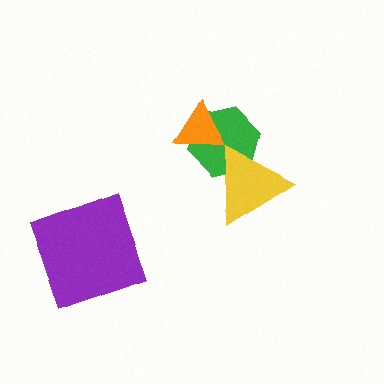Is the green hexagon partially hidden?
Yes, it is partially covered by another shape.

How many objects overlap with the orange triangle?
1 object overlaps with the orange triangle.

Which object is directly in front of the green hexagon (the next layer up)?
The yellow triangle is directly in front of the green hexagon.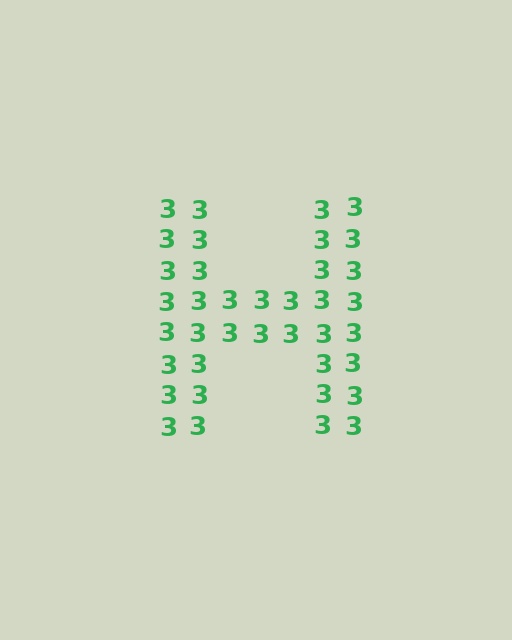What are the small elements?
The small elements are digit 3's.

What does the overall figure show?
The overall figure shows the letter H.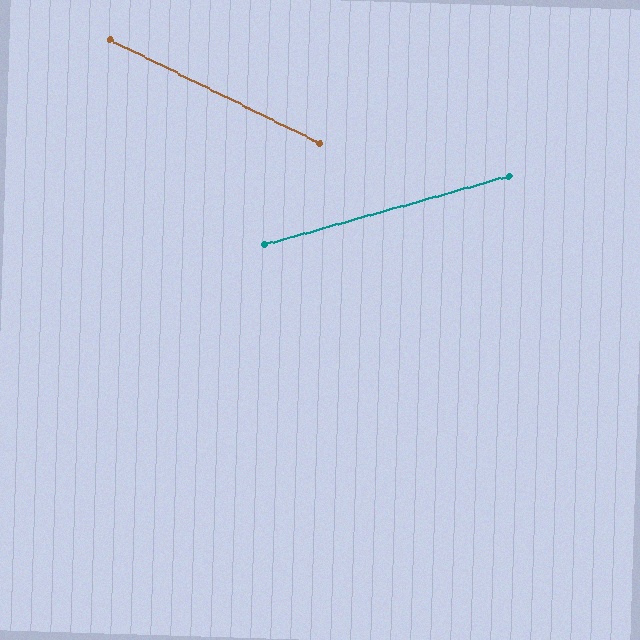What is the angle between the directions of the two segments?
Approximately 42 degrees.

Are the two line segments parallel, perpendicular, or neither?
Neither parallel nor perpendicular — they differ by about 42°.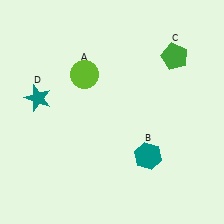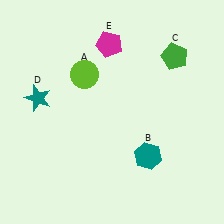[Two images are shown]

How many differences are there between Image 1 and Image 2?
There is 1 difference between the two images.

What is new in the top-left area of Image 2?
A magenta pentagon (E) was added in the top-left area of Image 2.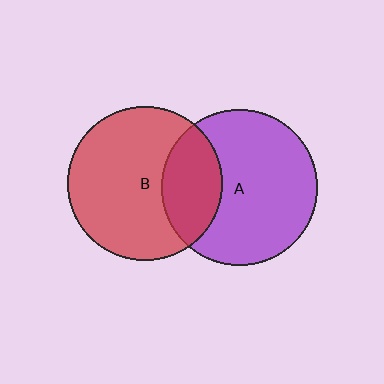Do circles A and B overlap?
Yes.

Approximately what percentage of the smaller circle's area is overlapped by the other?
Approximately 30%.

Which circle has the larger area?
Circle A (purple).